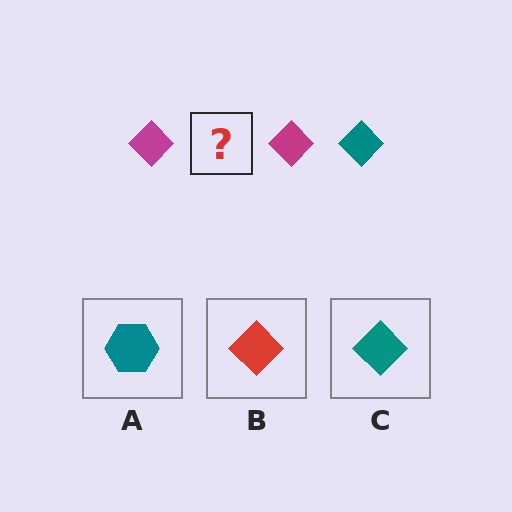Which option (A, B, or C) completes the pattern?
C.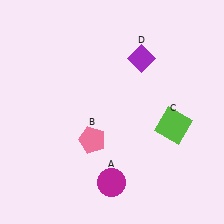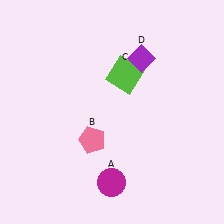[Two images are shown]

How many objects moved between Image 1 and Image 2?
1 object moved between the two images.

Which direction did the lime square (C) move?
The lime square (C) moved up.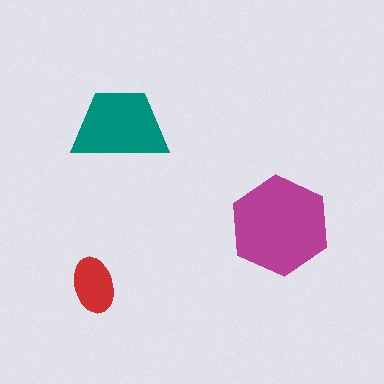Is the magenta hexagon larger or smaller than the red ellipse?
Larger.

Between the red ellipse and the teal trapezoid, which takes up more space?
The teal trapezoid.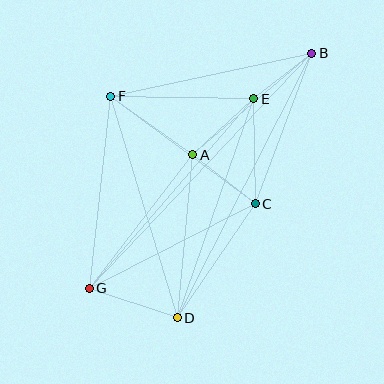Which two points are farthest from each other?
Points B and G are farthest from each other.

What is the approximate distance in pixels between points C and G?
The distance between C and G is approximately 186 pixels.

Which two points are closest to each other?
Points B and E are closest to each other.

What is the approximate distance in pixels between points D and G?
The distance between D and G is approximately 93 pixels.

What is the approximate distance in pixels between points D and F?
The distance between D and F is approximately 231 pixels.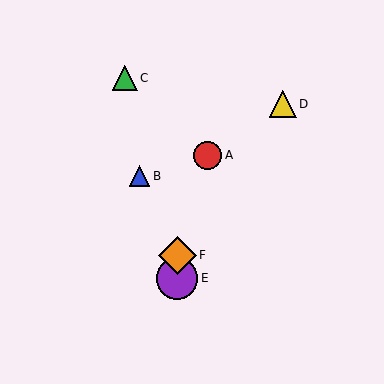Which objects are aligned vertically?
Objects E, F are aligned vertically.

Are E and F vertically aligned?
Yes, both are at x≈177.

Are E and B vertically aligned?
No, E is at x≈177 and B is at x≈140.